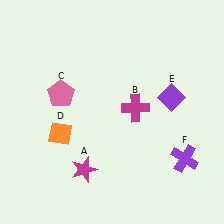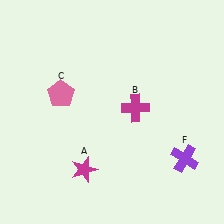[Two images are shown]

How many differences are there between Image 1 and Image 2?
There are 2 differences between the two images.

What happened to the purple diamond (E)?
The purple diamond (E) was removed in Image 2. It was in the top-right area of Image 1.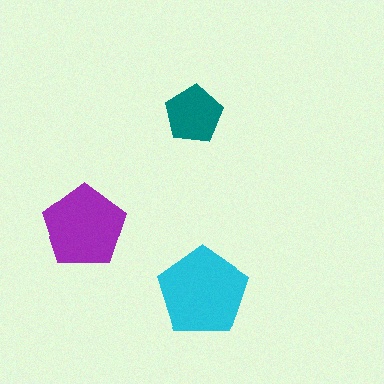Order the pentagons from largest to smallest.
the cyan one, the purple one, the teal one.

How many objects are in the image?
There are 3 objects in the image.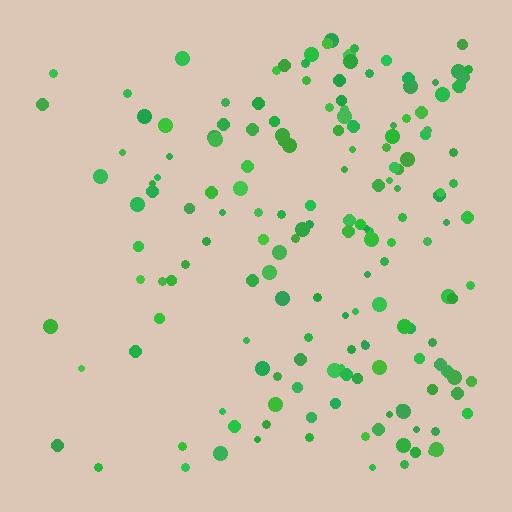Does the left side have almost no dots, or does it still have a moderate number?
Still a moderate number, just noticeably fewer than the right.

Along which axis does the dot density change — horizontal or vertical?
Horizontal.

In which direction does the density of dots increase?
From left to right, with the right side densest.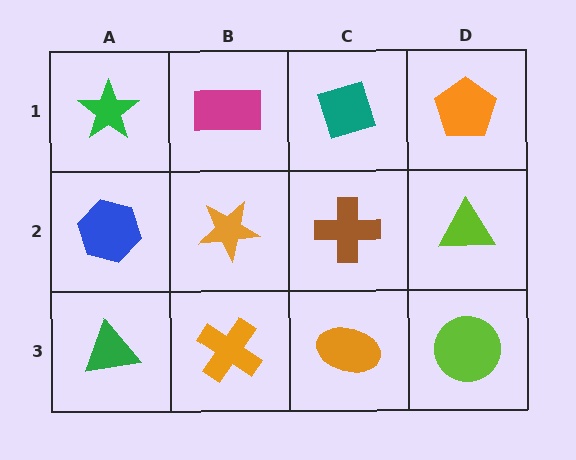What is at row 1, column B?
A magenta rectangle.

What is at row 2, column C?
A brown cross.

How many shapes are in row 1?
4 shapes.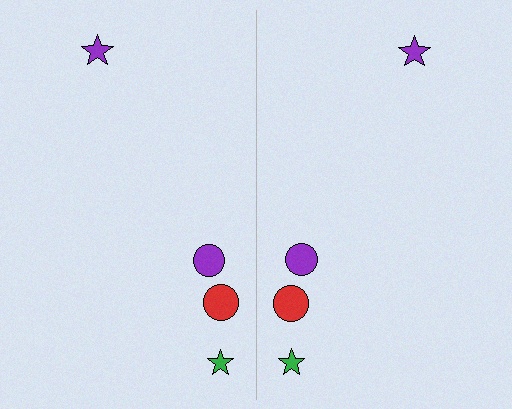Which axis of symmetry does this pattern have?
The pattern has a vertical axis of symmetry running through the center of the image.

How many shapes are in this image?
There are 8 shapes in this image.